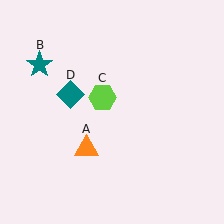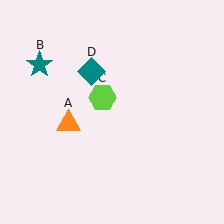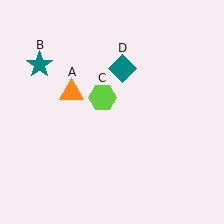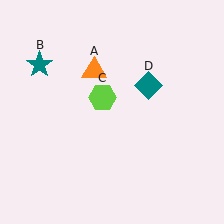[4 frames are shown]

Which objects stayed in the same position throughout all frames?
Teal star (object B) and lime hexagon (object C) remained stationary.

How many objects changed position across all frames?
2 objects changed position: orange triangle (object A), teal diamond (object D).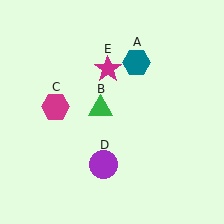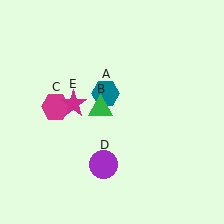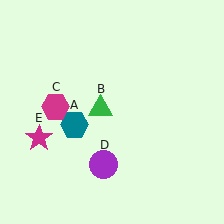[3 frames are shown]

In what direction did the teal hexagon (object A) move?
The teal hexagon (object A) moved down and to the left.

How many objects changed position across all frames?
2 objects changed position: teal hexagon (object A), magenta star (object E).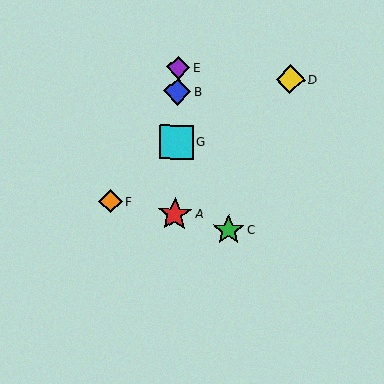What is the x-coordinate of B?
Object B is at x≈178.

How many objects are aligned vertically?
4 objects (A, B, E, G) are aligned vertically.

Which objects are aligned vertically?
Objects A, B, E, G are aligned vertically.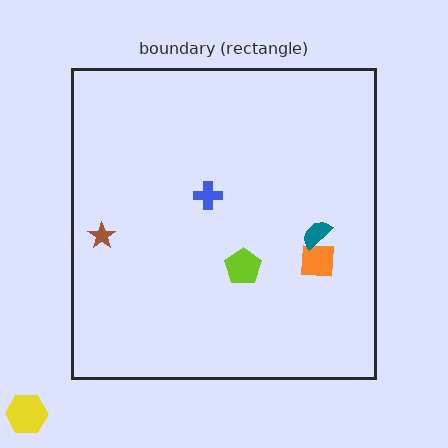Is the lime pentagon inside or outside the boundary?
Inside.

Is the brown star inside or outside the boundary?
Inside.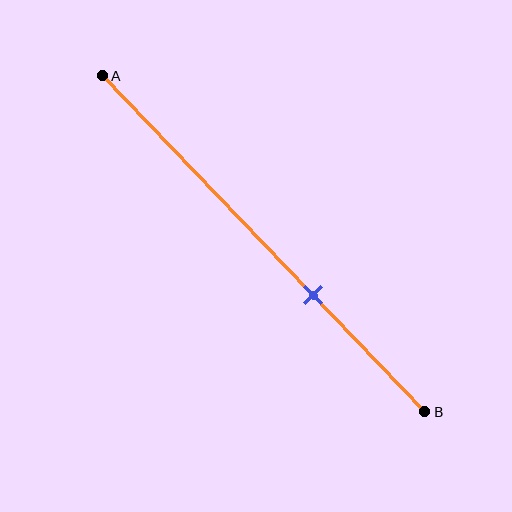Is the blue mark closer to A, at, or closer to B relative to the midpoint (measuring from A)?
The blue mark is closer to point B than the midpoint of segment AB.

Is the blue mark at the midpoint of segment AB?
No, the mark is at about 65% from A, not at the 50% midpoint.